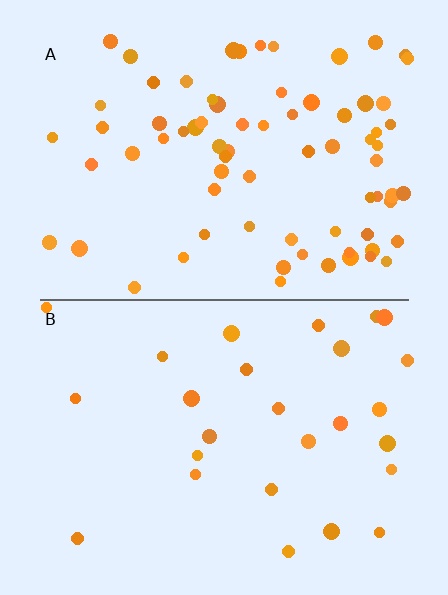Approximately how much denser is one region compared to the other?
Approximately 2.7× — region A over region B.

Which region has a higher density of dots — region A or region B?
A (the top).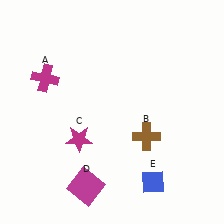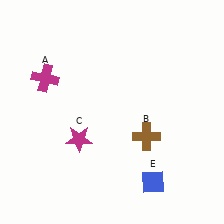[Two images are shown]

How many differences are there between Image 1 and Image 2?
There is 1 difference between the two images.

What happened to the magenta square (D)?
The magenta square (D) was removed in Image 2. It was in the bottom-left area of Image 1.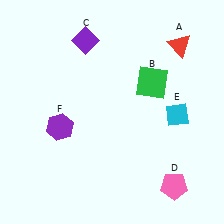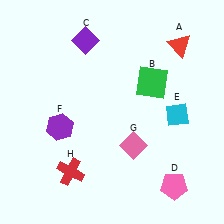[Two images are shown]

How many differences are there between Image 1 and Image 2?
There are 2 differences between the two images.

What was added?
A pink diamond (G), a red cross (H) were added in Image 2.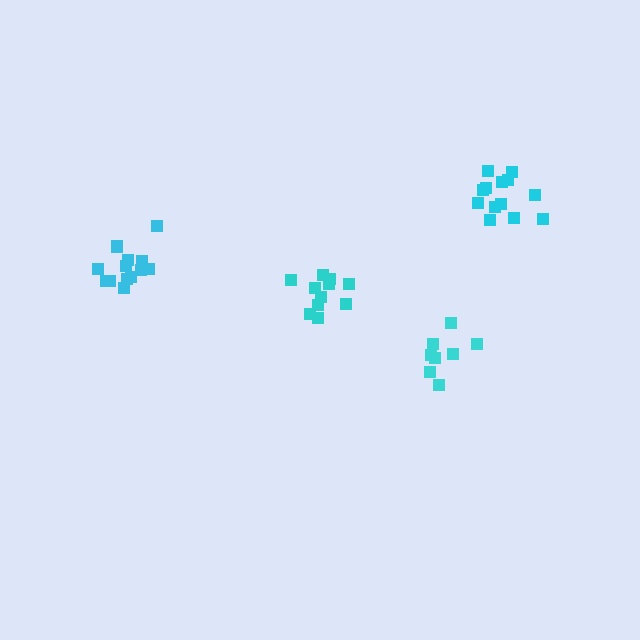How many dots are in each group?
Group 1: 13 dots, Group 2: 13 dots, Group 3: 8 dots, Group 4: 11 dots (45 total).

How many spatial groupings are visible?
There are 4 spatial groupings.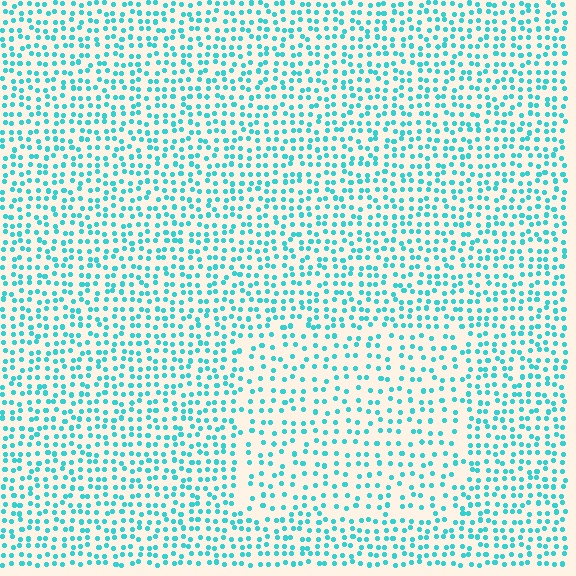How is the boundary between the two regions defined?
The boundary is defined by a change in element density (approximately 1.6x ratio). All elements are the same color, size, and shape.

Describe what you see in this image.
The image contains small cyan elements arranged at two different densities. A rectangle-shaped region is visible where the elements are less densely packed than the surrounding area.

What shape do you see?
I see a rectangle.